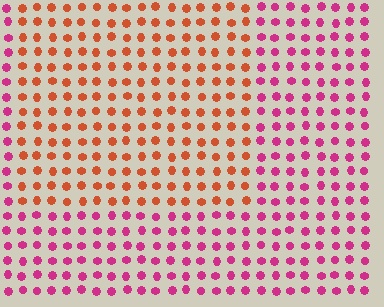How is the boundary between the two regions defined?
The boundary is defined purely by a slight shift in hue (about 47 degrees). Spacing, size, and orientation are identical on both sides.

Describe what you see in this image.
The image is filled with small magenta elements in a uniform arrangement. A rectangle-shaped region is visible where the elements are tinted to a slightly different hue, forming a subtle color boundary.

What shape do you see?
I see a rectangle.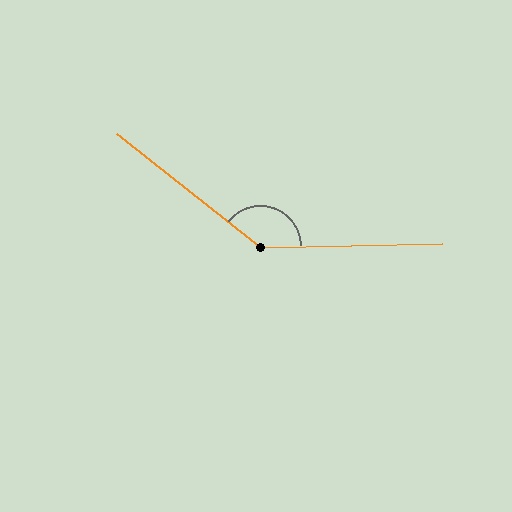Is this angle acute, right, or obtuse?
It is obtuse.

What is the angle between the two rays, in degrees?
Approximately 141 degrees.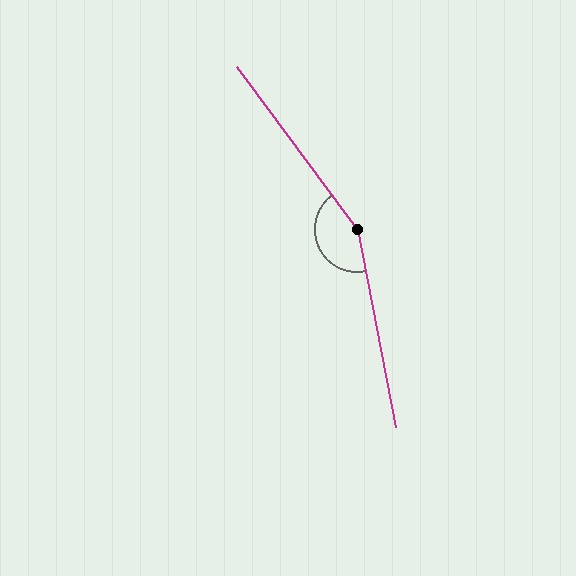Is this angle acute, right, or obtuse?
It is obtuse.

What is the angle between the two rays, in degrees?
Approximately 155 degrees.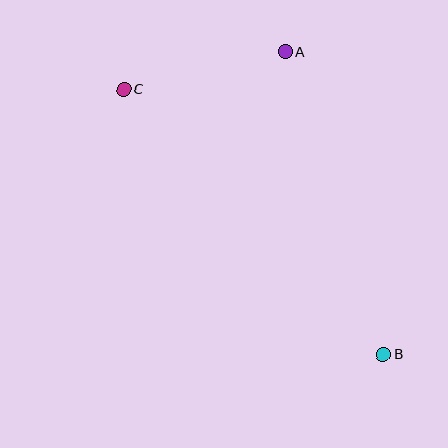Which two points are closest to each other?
Points A and C are closest to each other.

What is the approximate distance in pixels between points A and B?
The distance between A and B is approximately 318 pixels.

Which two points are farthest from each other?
Points B and C are farthest from each other.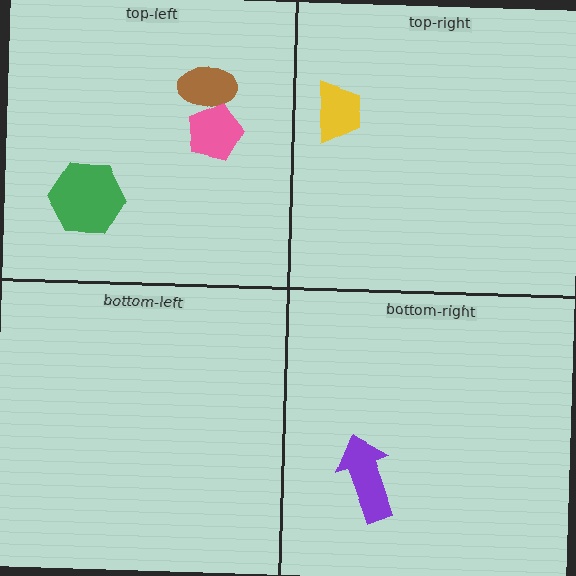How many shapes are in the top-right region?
1.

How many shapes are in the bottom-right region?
1.